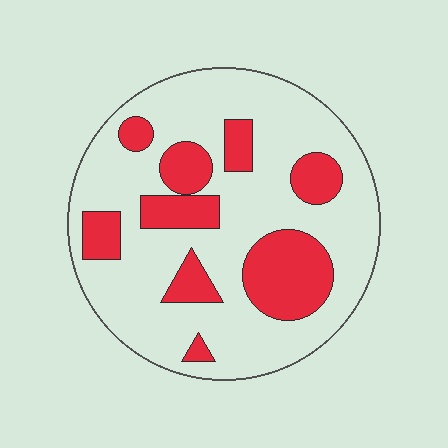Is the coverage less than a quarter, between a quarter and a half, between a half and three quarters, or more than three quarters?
Between a quarter and a half.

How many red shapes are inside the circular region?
9.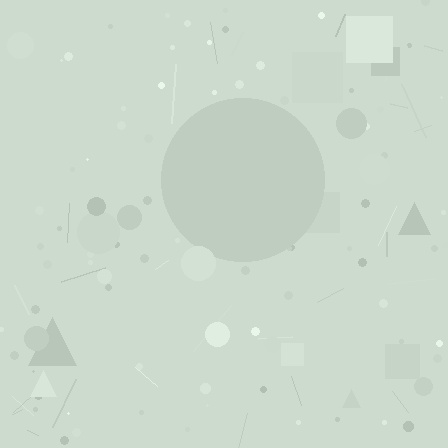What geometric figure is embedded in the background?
A circle is embedded in the background.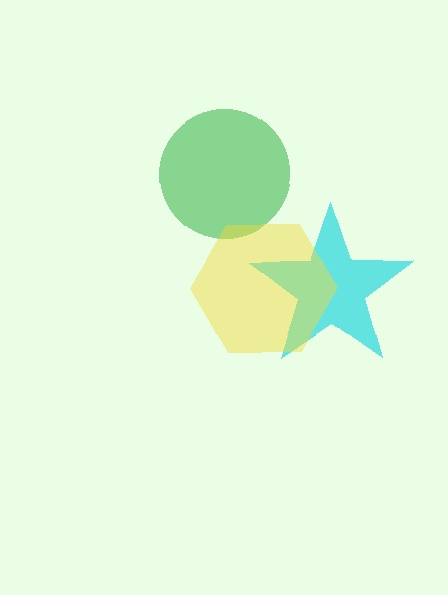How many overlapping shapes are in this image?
There are 3 overlapping shapes in the image.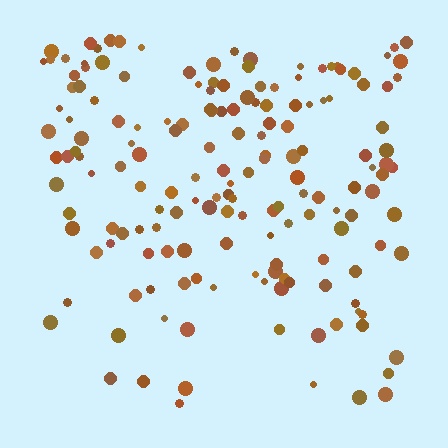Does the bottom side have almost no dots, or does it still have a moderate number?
Still a moderate number, just noticeably fewer than the top.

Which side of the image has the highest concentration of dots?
The top.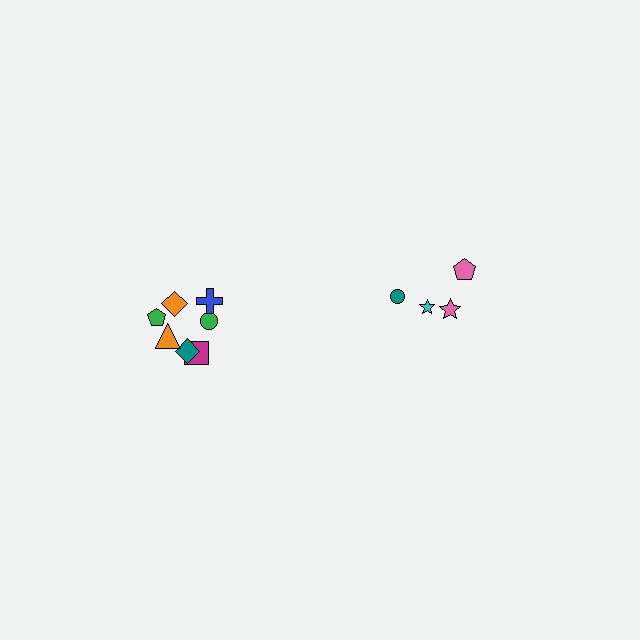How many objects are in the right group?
There are 4 objects.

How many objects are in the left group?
There are 7 objects.